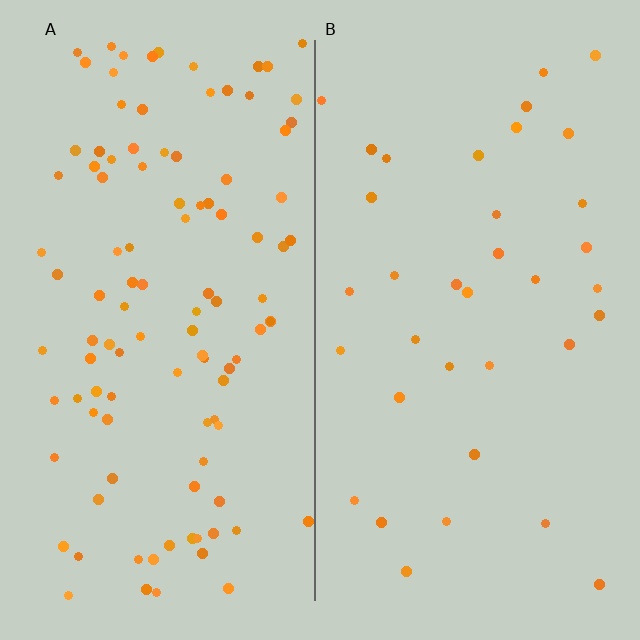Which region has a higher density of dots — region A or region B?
A (the left).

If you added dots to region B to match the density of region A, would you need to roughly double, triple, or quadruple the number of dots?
Approximately triple.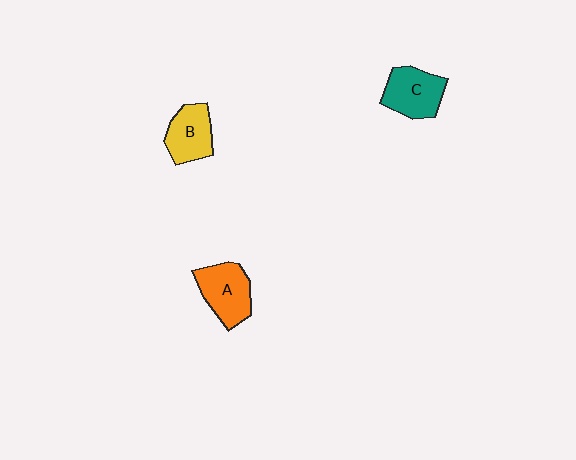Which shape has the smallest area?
Shape B (yellow).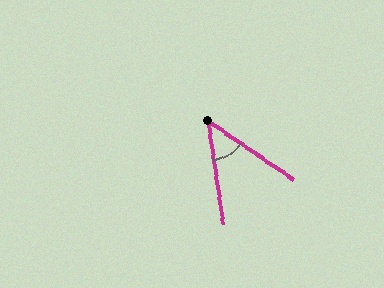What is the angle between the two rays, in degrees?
Approximately 47 degrees.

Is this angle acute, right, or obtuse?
It is acute.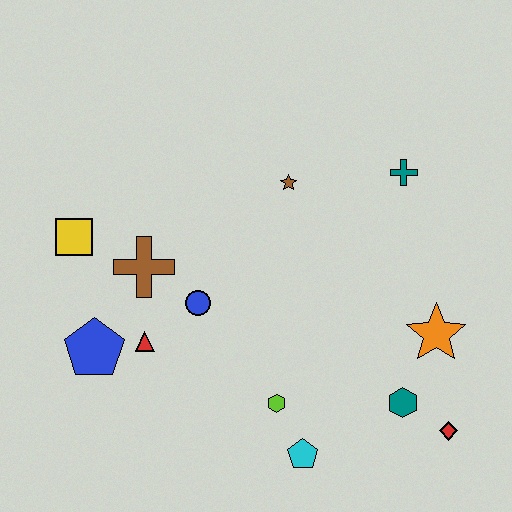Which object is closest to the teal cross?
The brown star is closest to the teal cross.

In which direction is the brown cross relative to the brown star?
The brown cross is to the left of the brown star.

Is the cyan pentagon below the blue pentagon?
Yes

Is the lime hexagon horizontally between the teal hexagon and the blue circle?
Yes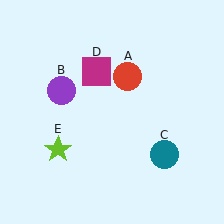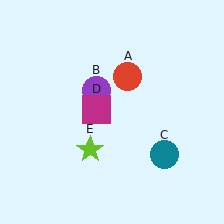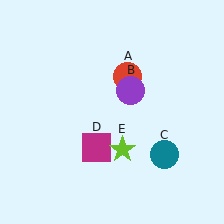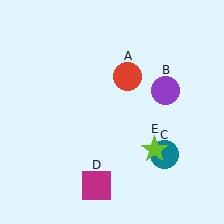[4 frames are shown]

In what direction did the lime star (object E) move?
The lime star (object E) moved right.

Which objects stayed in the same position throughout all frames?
Red circle (object A) and teal circle (object C) remained stationary.